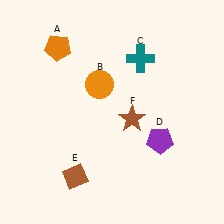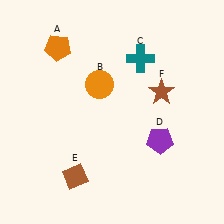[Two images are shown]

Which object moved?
The brown star (F) moved right.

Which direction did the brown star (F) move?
The brown star (F) moved right.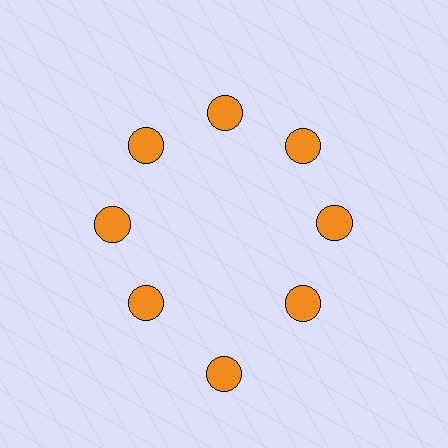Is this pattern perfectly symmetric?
No. The 8 orange circles are arranged in a ring, but one element near the 6 o'clock position is pushed outward from the center, breaking the 8-fold rotational symmetry.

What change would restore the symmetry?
The symmetry would be restored by moving it inward, back onto the ring so that all 8 circles sit at equal angles and equal distance from the center.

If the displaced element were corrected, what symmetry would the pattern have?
It would have 8-fold rotational symmetry — the pattern would map onto itself every 45 degrees.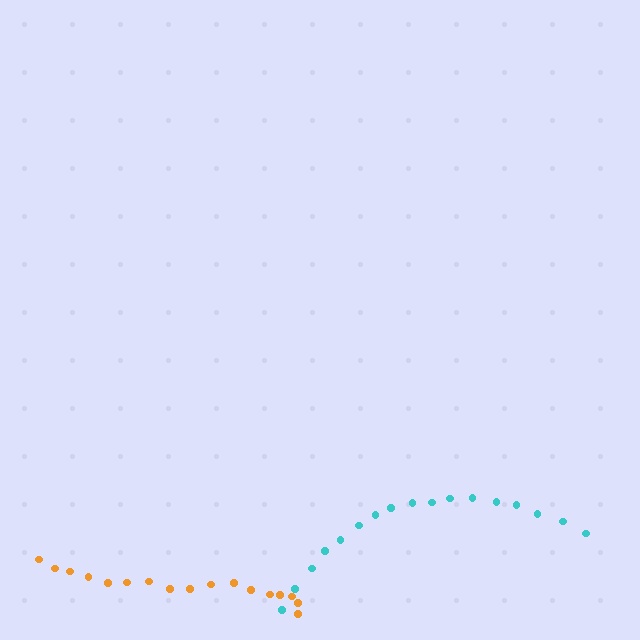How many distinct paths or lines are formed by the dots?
There are 2 distinct paths.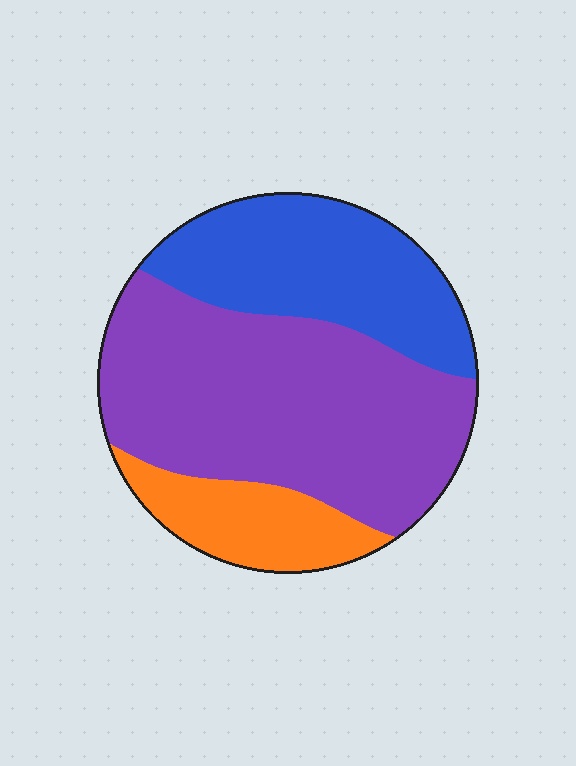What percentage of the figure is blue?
Blue covers 30% of the figure.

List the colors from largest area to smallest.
From largest to smallest: purple, blue, orange.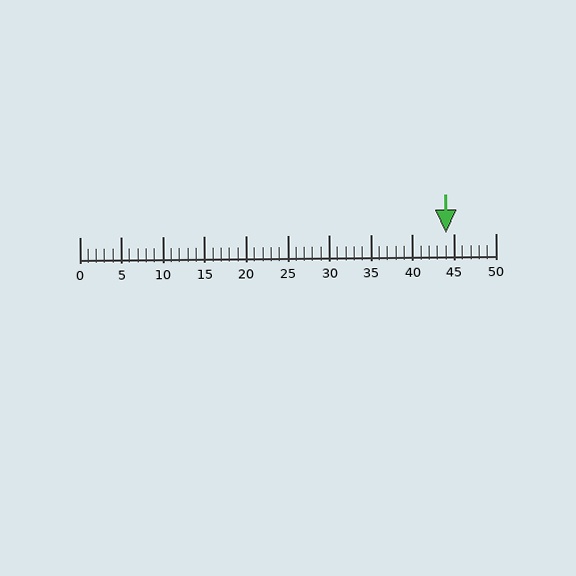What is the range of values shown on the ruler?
The ruler shows values from 0 to 50.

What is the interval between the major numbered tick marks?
The major tick marks are spaced 5 units apart.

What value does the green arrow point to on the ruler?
The green arrow points to approximately 44.